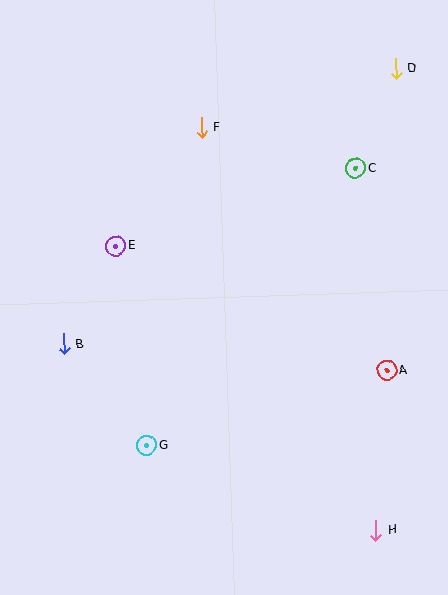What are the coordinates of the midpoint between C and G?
The midpoint between C and G is at (251, 307).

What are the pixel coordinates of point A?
Point A is at (387, 370).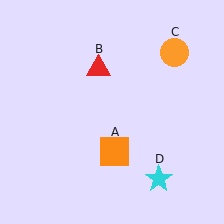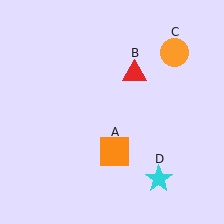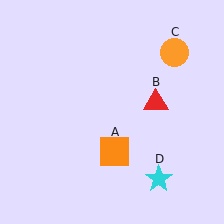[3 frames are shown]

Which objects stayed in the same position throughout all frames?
Orange square (object A) and orange circle (object C) and cyan star (object D) remained stationary.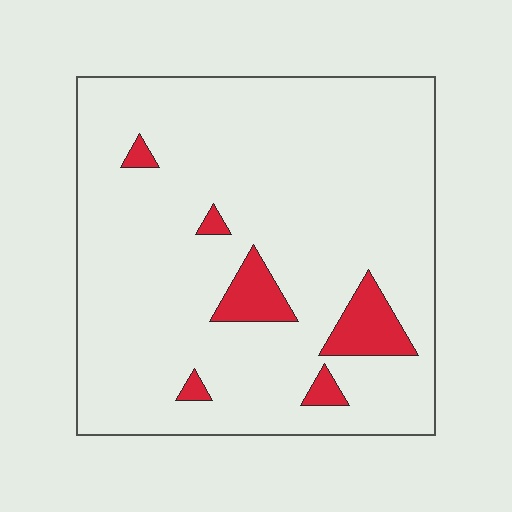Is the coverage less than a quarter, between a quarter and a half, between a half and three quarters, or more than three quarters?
Less than a quarter.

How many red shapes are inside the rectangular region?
6.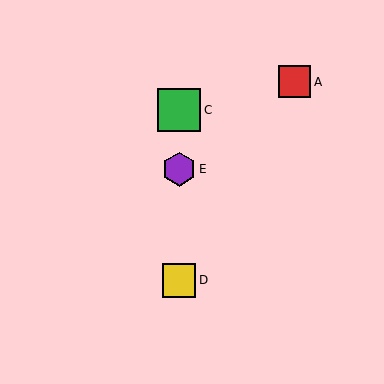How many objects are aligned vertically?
4 objects (B, C, D, E) are aligned vertically.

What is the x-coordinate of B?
Object B is at x≈179.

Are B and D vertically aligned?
Yes, both are at x≈179.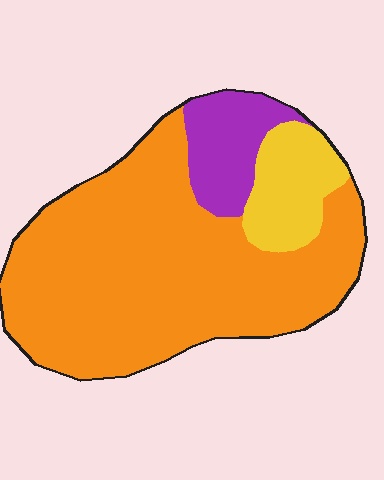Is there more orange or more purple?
Orange.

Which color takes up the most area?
Orange, at roughly 75%.